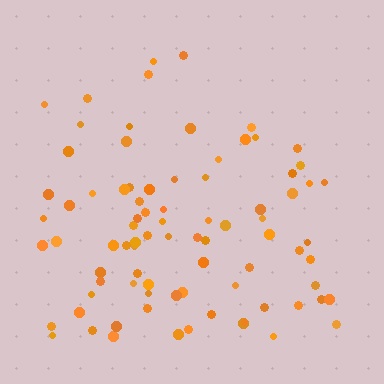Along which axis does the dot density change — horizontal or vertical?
Vertical.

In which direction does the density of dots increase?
From top to bottom, with the bottom side densest.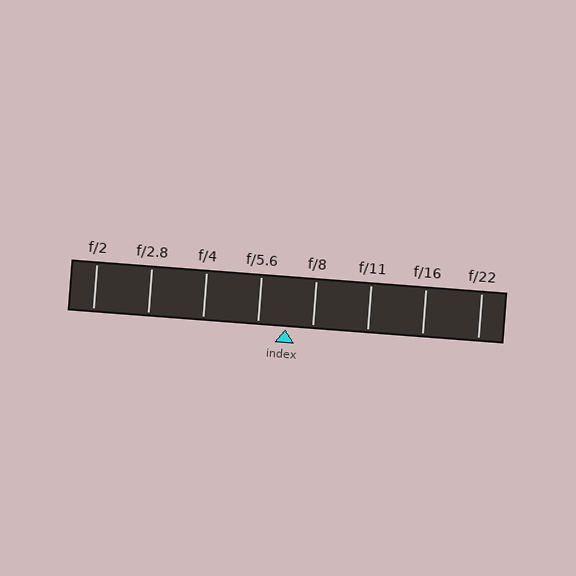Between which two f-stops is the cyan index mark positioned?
The index mark is between f/5.6 and f/8.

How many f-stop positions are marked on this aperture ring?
There are 8 f-stop positions marked.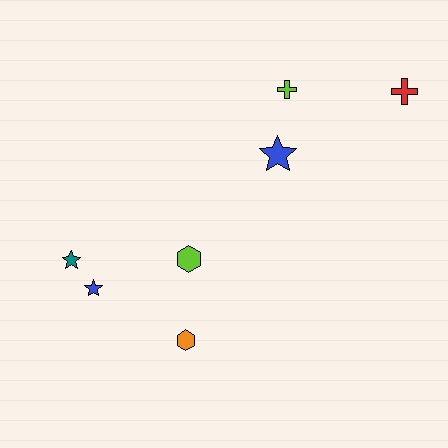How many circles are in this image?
There are no circles.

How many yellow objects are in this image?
There are no yellow objects.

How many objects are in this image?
There are 7 objects.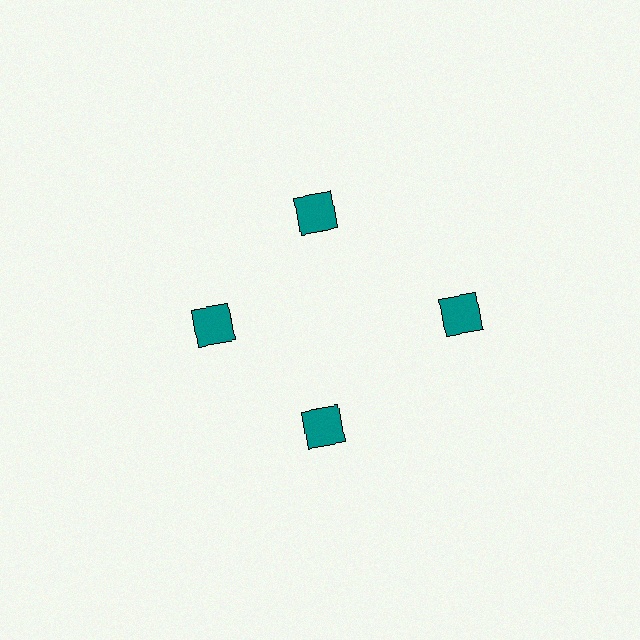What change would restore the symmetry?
The symmetry would be restored by moving it inward, back onto the ring so that all 4 squares sit at equal angles and equal distance from the center.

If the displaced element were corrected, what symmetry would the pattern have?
It would have 4-fold rotational symmetry — the pattern would map onto itself every 90 degrees.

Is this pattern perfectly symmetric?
No. The 4 teal squares are arranged in a ring, but one element near the 3 o'clock position is pushed outward from the center, breaking the 4-fold rotational symmetry.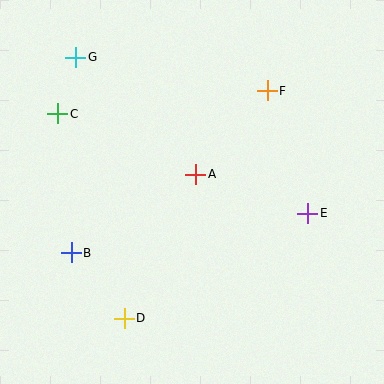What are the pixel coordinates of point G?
Point G is at (76, 57).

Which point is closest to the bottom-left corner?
Point D is closest to the bottom-left corner.